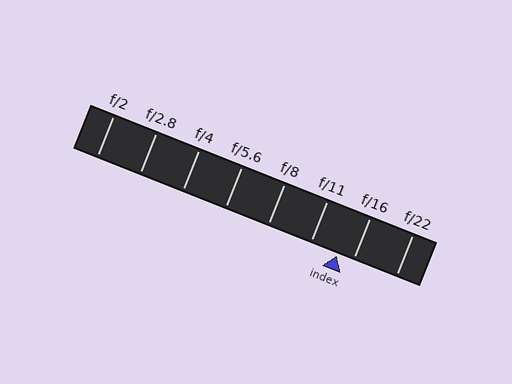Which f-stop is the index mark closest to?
The index mark is closest to f/16.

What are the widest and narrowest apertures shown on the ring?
The widest aperture shown is f/2 and the narrowest is f/22.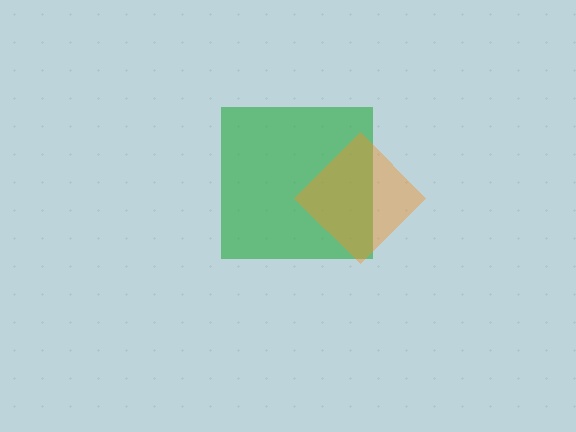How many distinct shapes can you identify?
There are 2 distinct shapes: a green square, an orange diamond.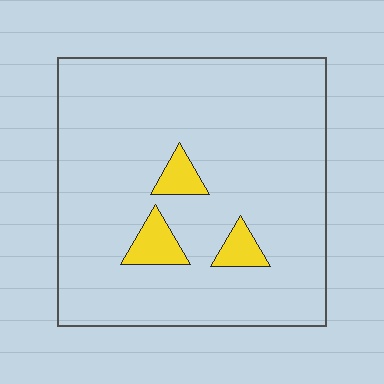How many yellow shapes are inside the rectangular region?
3.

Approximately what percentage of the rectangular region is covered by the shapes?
Approximately 5%.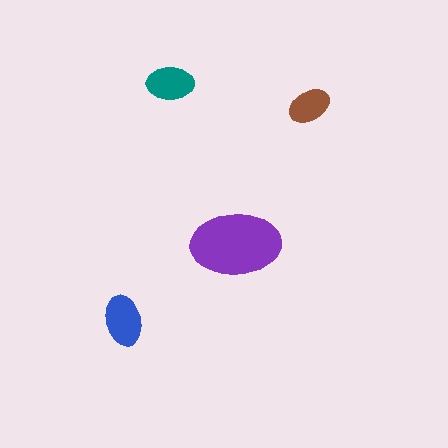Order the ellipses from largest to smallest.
the purple one, the blue one, the teal one, the brown one.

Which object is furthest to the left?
The blue ellipse is leftmost.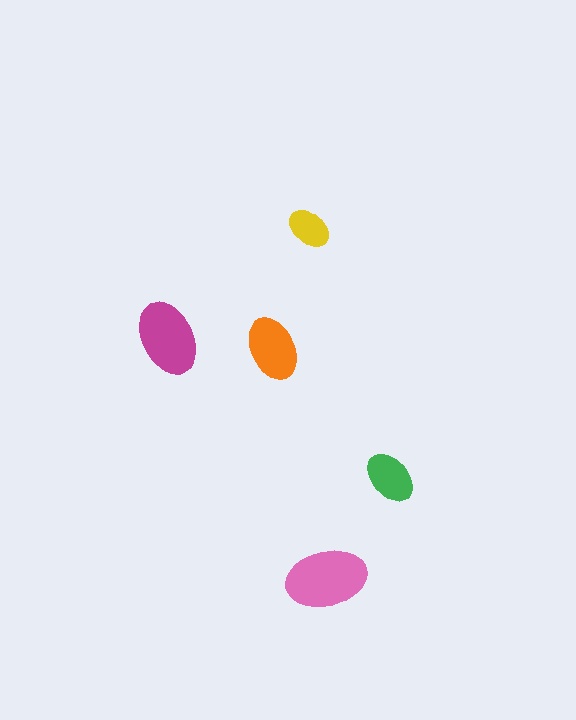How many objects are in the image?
There are 5 objects in the image.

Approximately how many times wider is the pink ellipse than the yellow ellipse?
About 2 times wider.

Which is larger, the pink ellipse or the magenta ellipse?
The pink one.